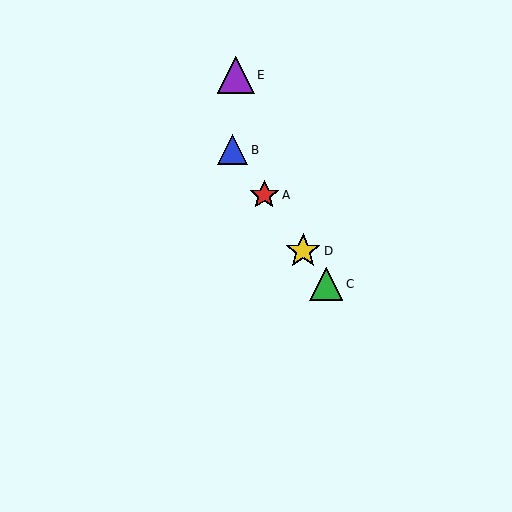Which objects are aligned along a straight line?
Objects A, B, C, D are aligned along a straight line.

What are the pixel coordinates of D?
Object D is at (303, 251).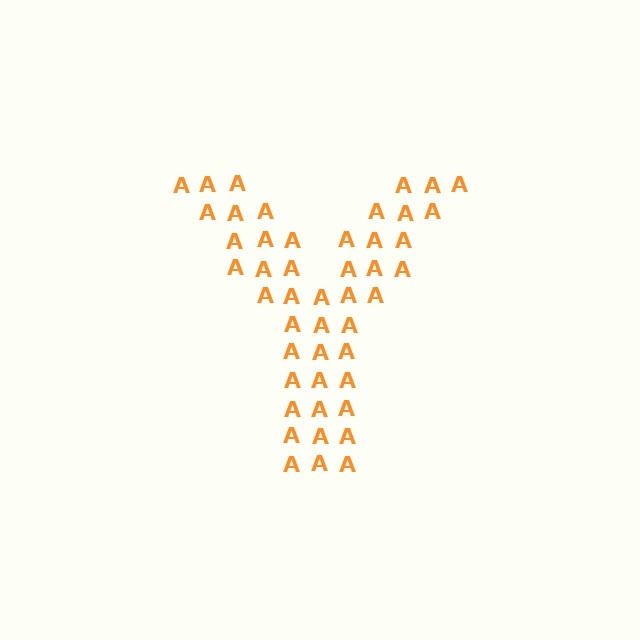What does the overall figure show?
The overall figure shows the letter Y.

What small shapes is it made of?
It is made of small letter A's.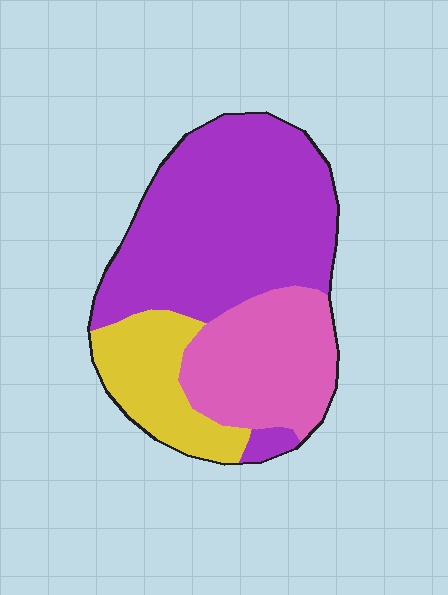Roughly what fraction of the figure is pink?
Pink covers around 25% of the figure.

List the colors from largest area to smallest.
From largest to smallest: purple, pink, yellow.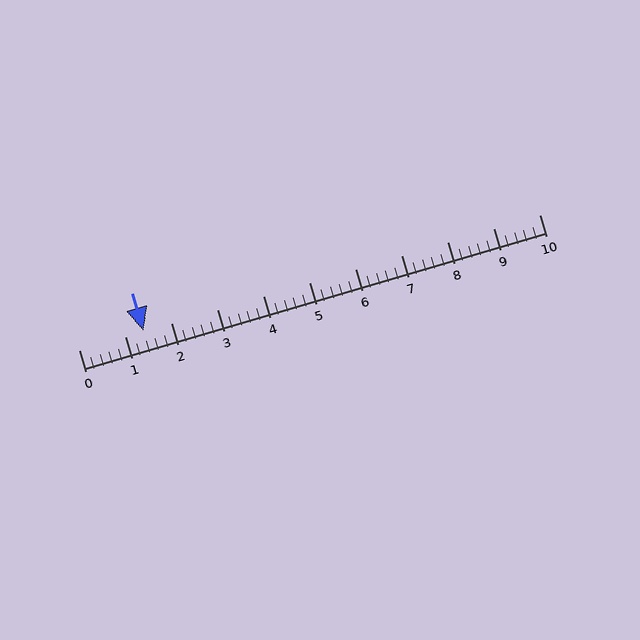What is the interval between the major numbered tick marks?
The major tick marks are spaced 1 units apart.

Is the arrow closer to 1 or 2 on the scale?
The arrow is closer to 1.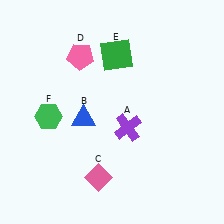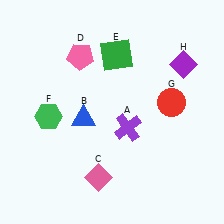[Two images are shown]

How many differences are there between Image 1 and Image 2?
There are 2 differences between the two images.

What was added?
A red circle (G), a purple diamond (H) were added in Image 2.